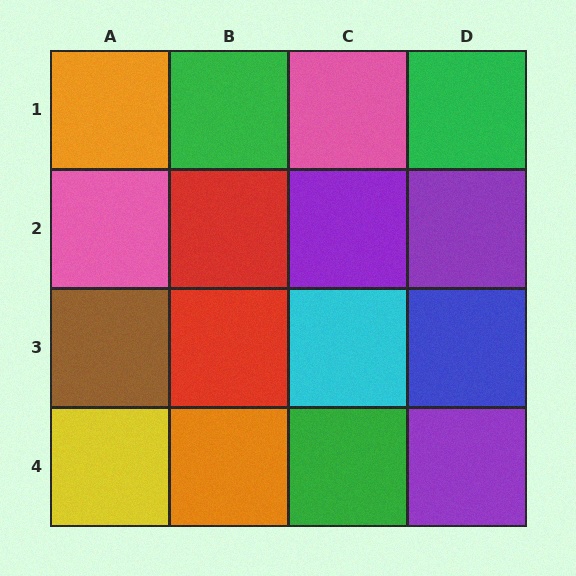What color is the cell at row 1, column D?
Green.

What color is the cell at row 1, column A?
Orange.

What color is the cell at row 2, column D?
Purple.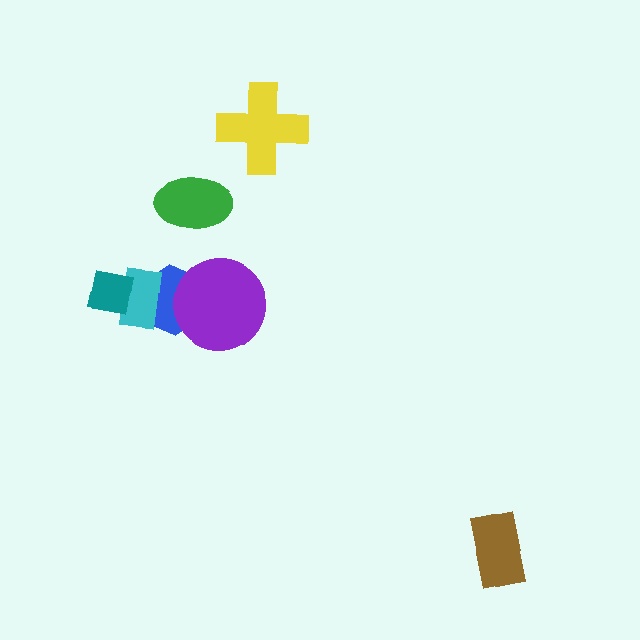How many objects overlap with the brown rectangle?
0 objects overlap with the brown rectangle.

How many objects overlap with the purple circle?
1 object overlaps with the purple circle.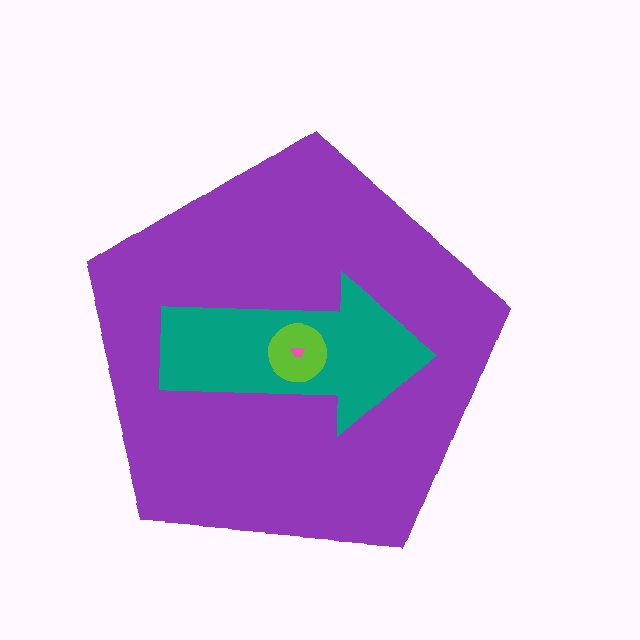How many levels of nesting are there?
4.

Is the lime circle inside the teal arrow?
Yes.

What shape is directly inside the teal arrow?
The lime circle.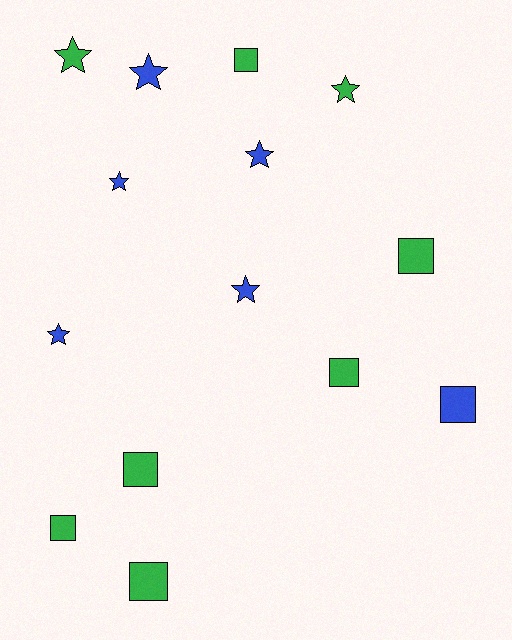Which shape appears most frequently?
Square, with 7 objects.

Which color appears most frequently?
Green, with 8 objects.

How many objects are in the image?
There are 14 objects.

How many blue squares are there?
There is 1 blue square.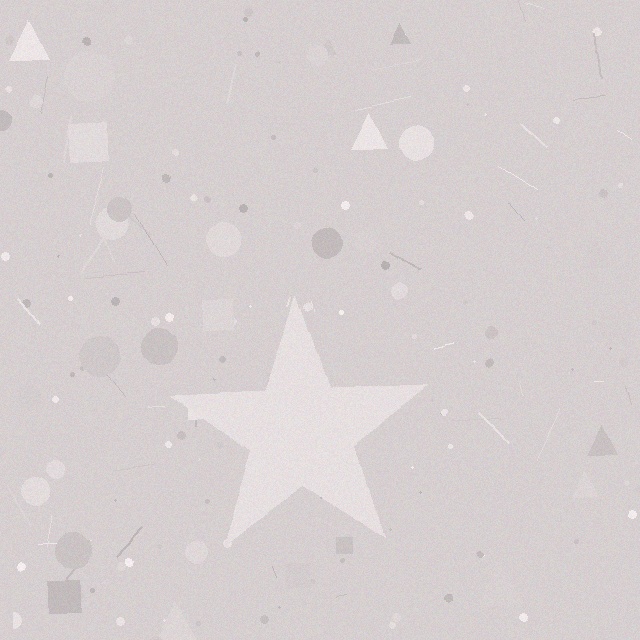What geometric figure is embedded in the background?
A star is embedded in the background.